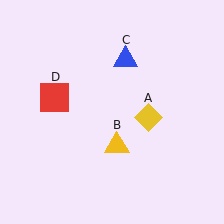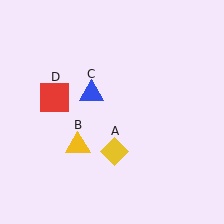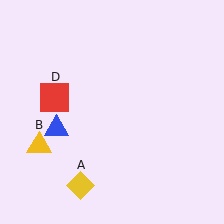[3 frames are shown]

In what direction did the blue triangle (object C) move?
The blue triangle (object C) moved down and to the left.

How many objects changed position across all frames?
3 objects changed position: yellow diamond (object A), yellow triangle (object B), blue triangle (object C).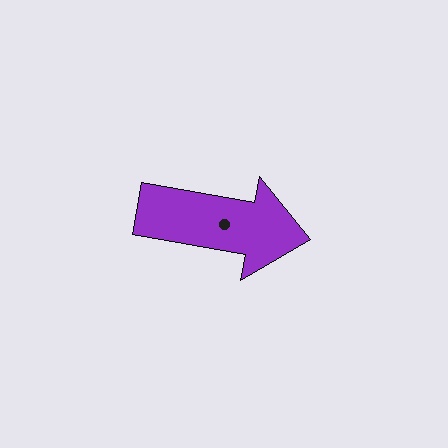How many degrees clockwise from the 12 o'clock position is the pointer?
Approximately 100 degrees.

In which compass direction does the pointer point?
East.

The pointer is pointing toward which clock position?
Roughly 3 o'clock.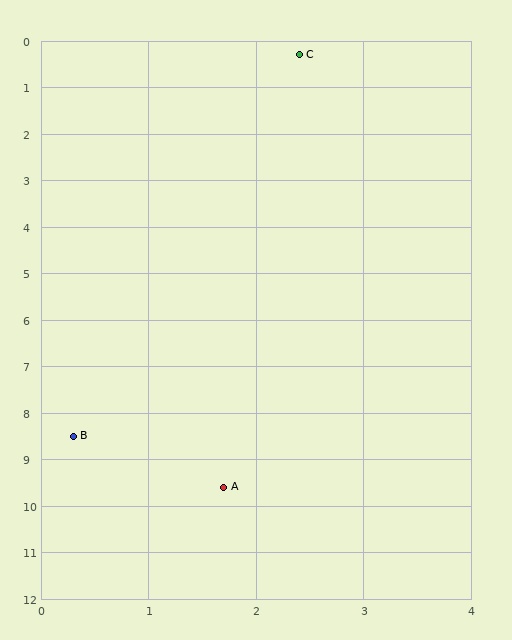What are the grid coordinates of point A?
Point A is at approximately (1.7, 9.6).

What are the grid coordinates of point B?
Point B is at approximately (0.3, 8.5).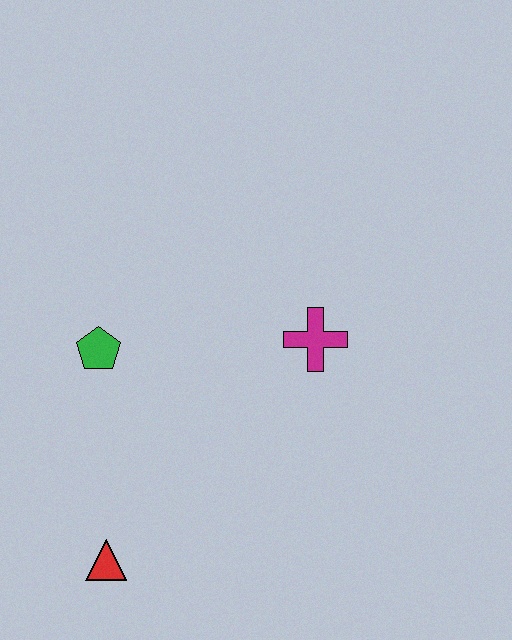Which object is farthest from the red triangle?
The magenta cross is farthest from the red triangle.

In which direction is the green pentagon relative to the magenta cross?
The green pentagon is to the left of the magenta cross.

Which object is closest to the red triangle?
The green pentagon is closest to the red triangle.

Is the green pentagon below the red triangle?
No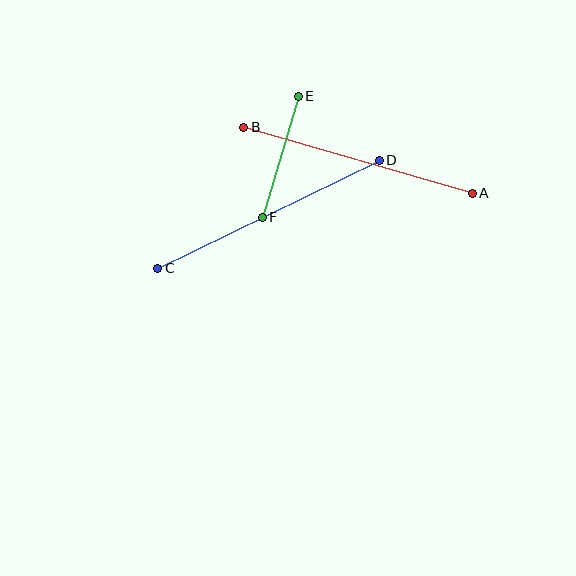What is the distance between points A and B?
The distance is approximately 238 pixels.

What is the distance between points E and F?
The distance is approximately 126 pixels.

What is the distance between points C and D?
The distance is approximately 246 pixels.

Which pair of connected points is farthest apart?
Points C and D are farthest apart.